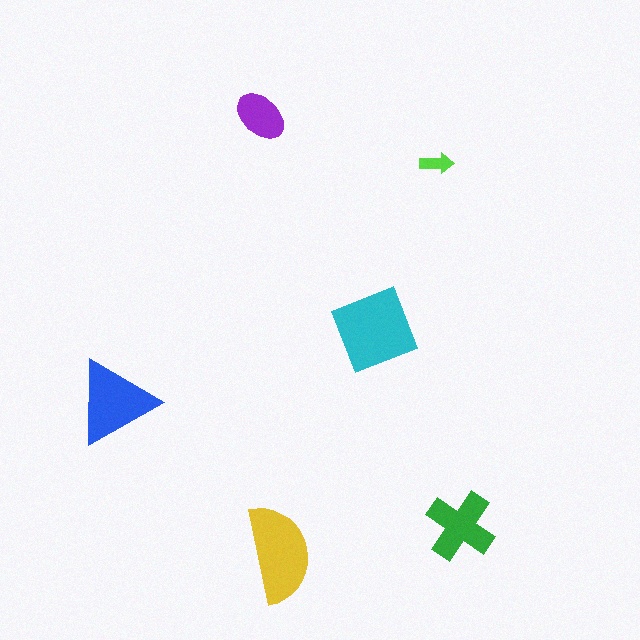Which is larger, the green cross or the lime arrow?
The green cross.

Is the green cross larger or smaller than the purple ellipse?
Larger.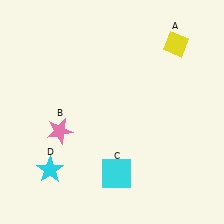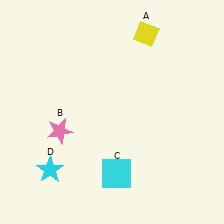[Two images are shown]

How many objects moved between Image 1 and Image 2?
1 object moved between the two images.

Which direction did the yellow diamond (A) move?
The yellow diamond (A) moved left.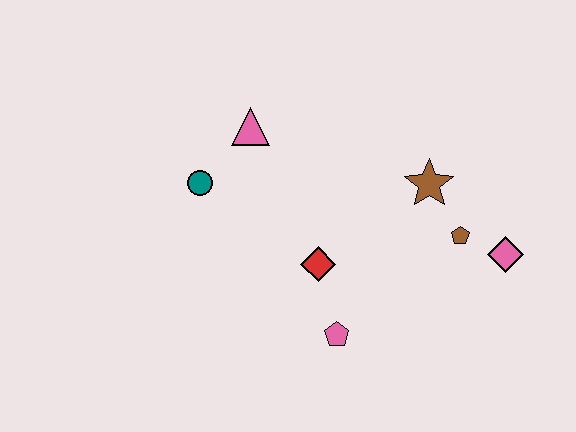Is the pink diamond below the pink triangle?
Yes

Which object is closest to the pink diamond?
The brown pentagon is closest to the pink diamond.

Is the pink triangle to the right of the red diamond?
No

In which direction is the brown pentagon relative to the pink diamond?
The brown pentagon is to the left of the pink diamond.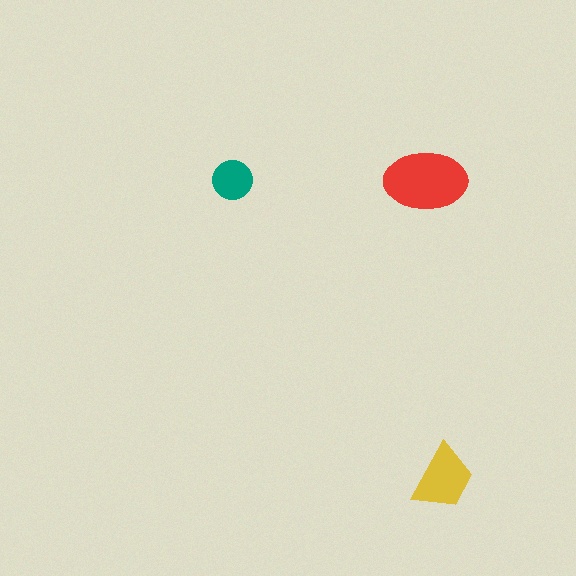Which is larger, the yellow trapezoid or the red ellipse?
The red ellipse.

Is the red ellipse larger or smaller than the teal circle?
Larger.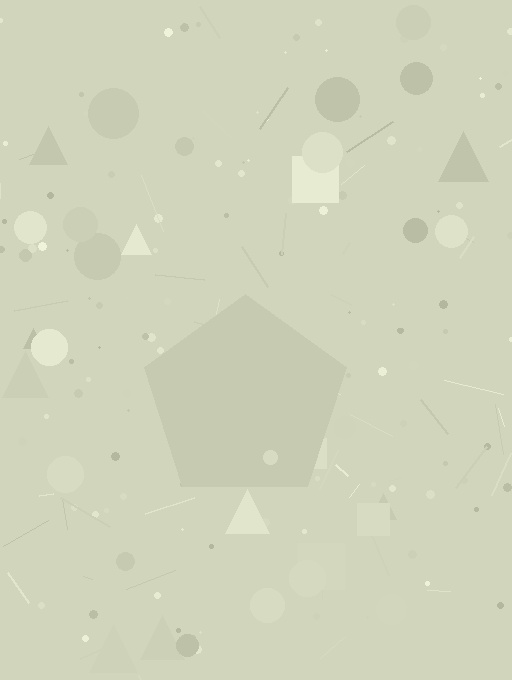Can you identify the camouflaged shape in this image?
The camouflaged shape is a pentagon.